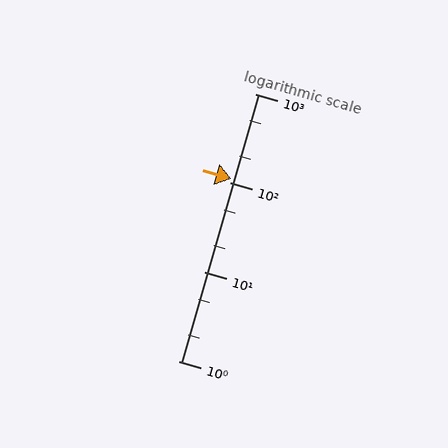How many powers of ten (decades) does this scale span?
The scale spans 3 decades, from 1 to 1000.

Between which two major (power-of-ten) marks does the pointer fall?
The pointer is between 100 and 1000.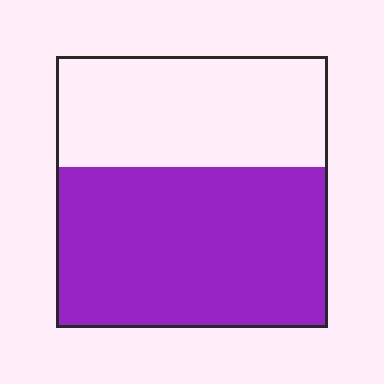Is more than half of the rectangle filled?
Yes.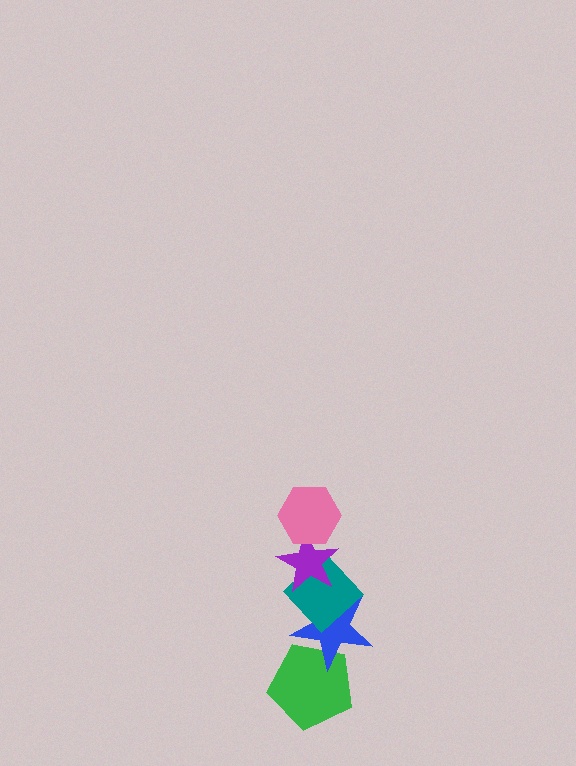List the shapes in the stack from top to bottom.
From top to bottom: the pink hexagon, the purple star, the teal diamond, the blue star, the green pentagon.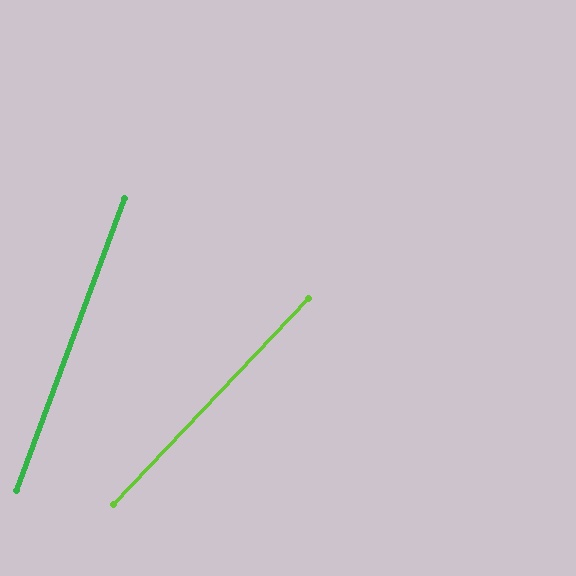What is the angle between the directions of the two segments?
Approximately 23 degrees.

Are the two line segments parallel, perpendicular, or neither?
Neither parallel nor perpendicular — they differ by about 23°.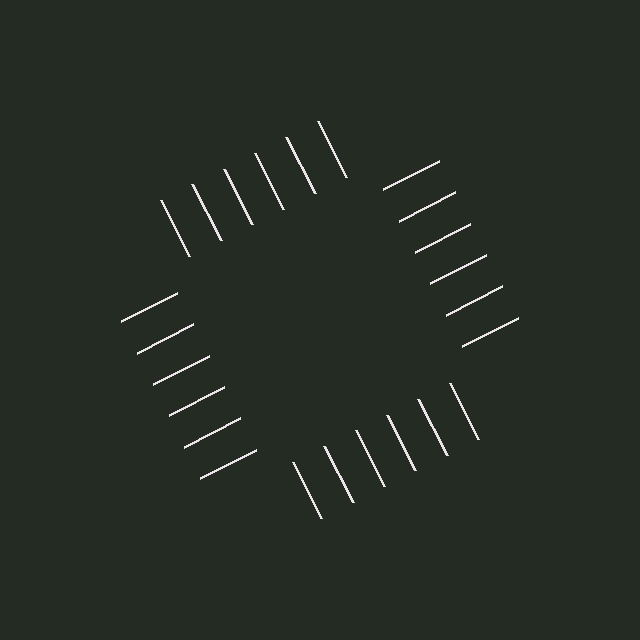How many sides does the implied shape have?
4 sides — the line-ends trace a square.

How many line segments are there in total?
24 — 6 along each of the 4 edges.